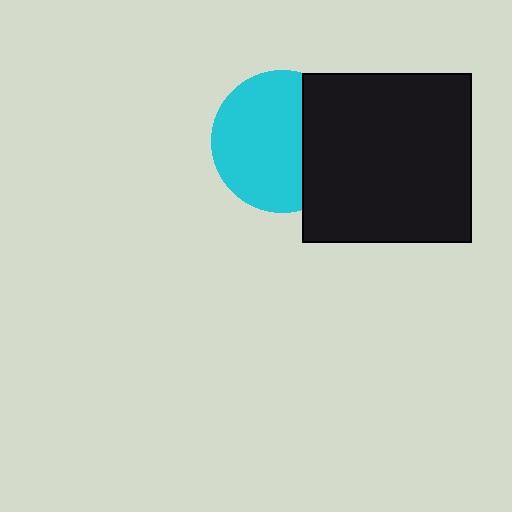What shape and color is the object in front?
The object in front is a black square.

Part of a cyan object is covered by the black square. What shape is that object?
It is a circle.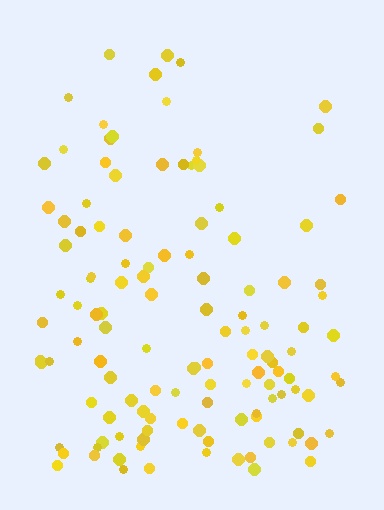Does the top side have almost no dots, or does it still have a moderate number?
Still a moderate number, just noticeably fewer than the bottom.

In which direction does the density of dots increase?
From top to bottom, with the bottom side densest.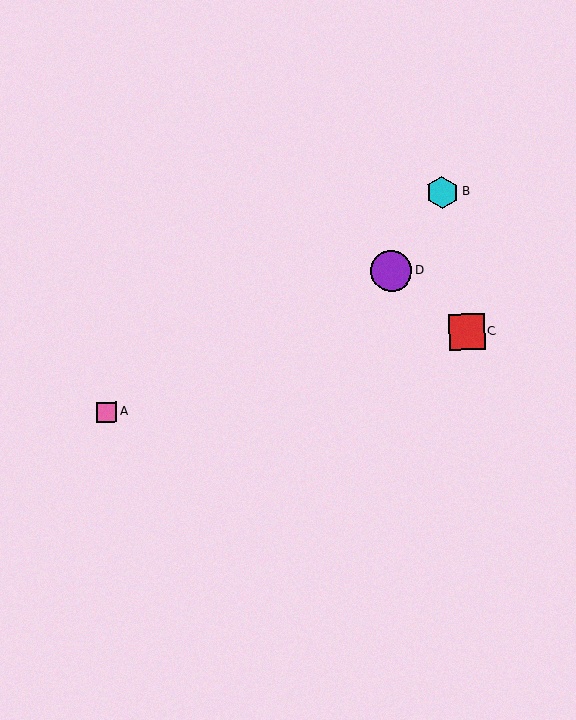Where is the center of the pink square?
The center of the pink square is at (106, 412).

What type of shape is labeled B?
Shape B is a cyan hexagon.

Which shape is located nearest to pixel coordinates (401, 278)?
The purple circle (labeled D) at (392, 271) is nearest to that location.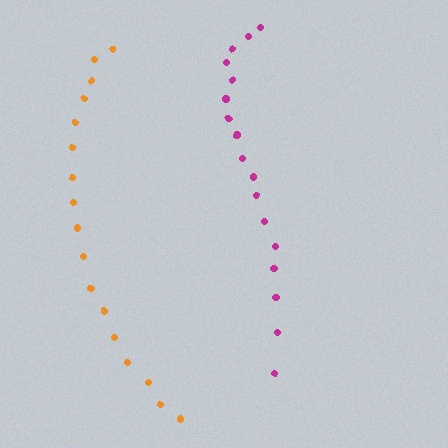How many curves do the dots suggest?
There are 2 distinct paths.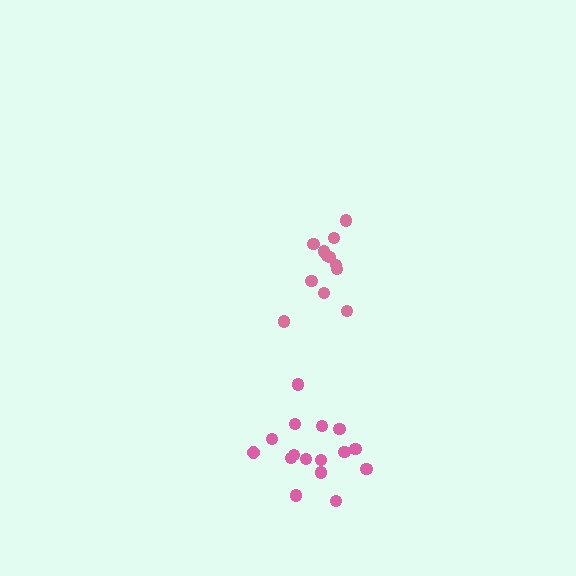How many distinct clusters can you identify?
There are 2 distinct clusters.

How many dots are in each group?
Group 1: 16 dots, Group 2: 12 dots (28 total).